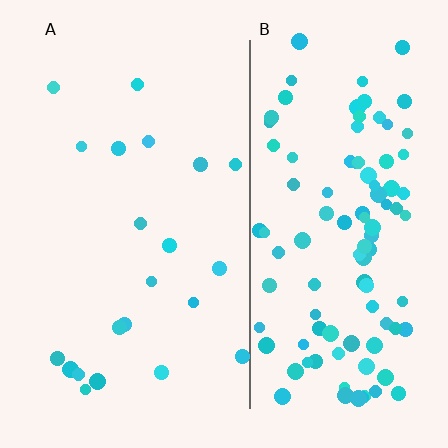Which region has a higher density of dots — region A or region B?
B (the right).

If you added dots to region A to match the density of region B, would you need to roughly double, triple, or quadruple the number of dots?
Approximately quadruple.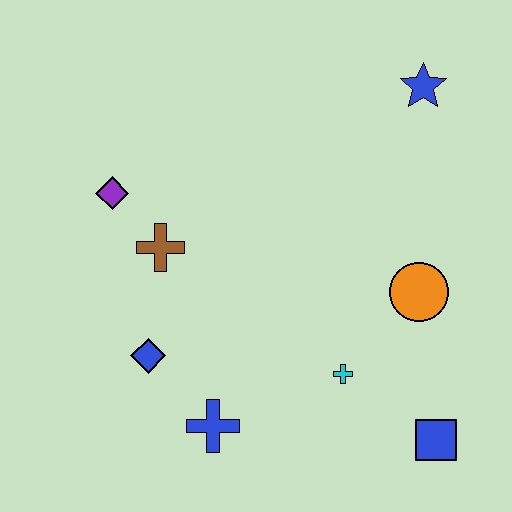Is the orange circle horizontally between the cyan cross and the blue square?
Yes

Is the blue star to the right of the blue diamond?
Yes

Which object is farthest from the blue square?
The purple diamond is farthest from the blue square.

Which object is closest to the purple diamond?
The brown cross is closest to the purple diamond.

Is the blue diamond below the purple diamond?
Yes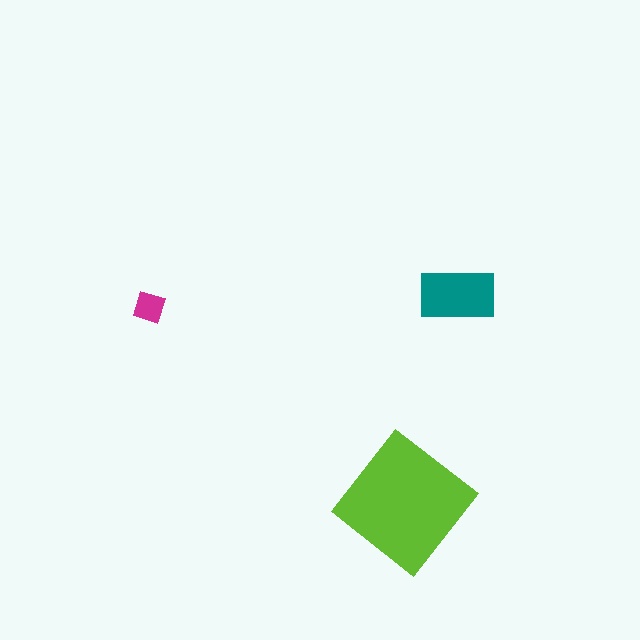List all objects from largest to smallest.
The lime diamond, the teal rectangle, the magenta diamond.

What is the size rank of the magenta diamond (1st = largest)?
3rd.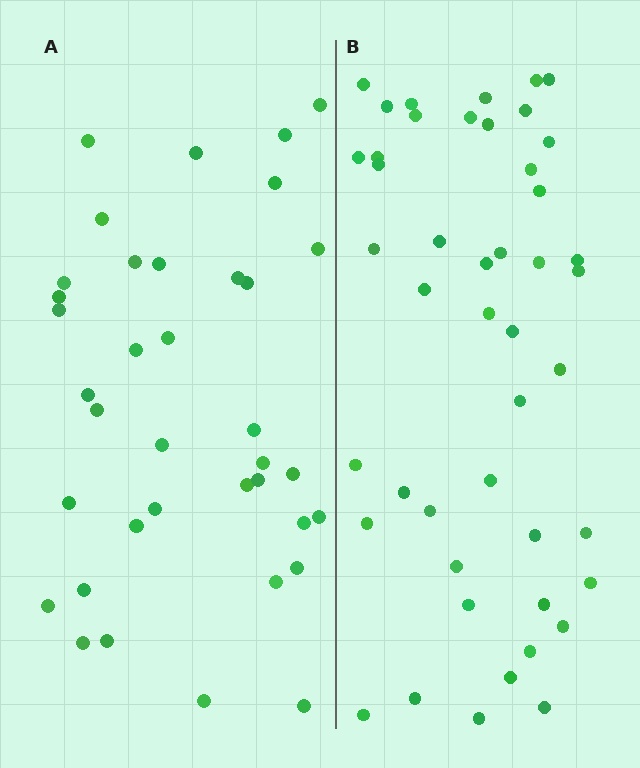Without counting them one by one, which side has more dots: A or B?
Region B (the right region) has more dots.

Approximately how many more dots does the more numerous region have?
Region B has roughly 8 or so more dots than region A.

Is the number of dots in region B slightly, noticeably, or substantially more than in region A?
Region B has only slightly more — the two regions are fairly close. The ratio is roughly 1.2 to 1.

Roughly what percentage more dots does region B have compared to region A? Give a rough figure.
About 25% more.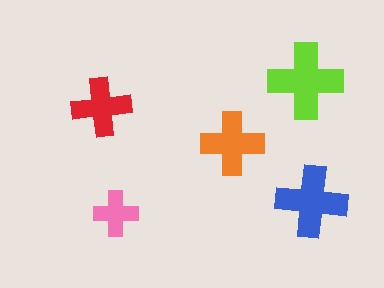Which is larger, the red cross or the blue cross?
The blue one.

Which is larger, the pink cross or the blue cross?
The blue one.